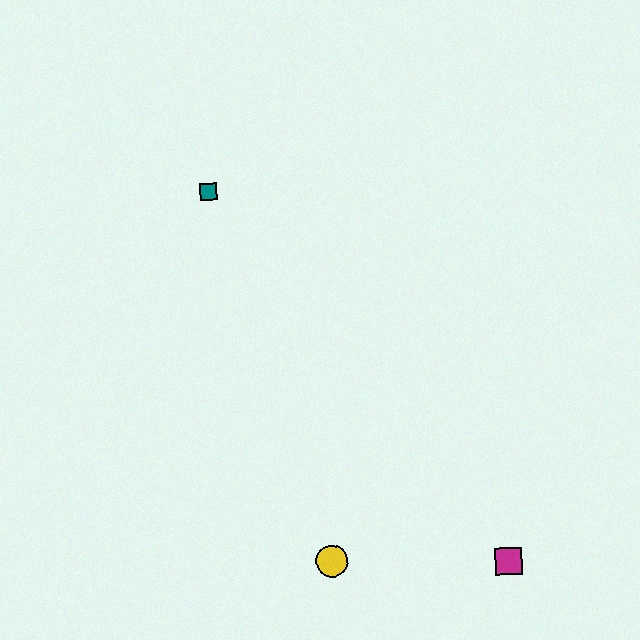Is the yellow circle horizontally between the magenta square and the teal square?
Yes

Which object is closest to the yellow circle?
The magenta square is closest to the yellow circle.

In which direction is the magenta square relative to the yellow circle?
The magenta square is to the right of the yellow circle.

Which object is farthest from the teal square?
The magenta square is farthest from the teal square.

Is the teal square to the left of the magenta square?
Yes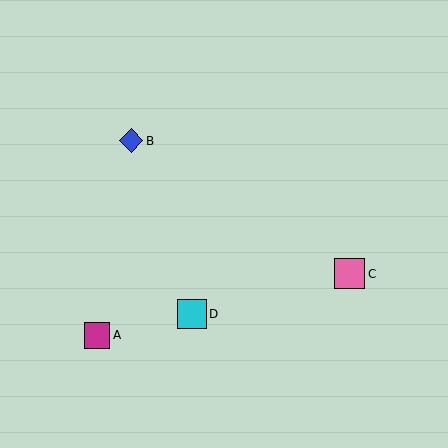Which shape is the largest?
The pink square (labeled C) is the largest.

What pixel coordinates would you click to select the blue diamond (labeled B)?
Click at (131, 141) to select the blue diamond B.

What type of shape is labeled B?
Shape B is a blue diamond.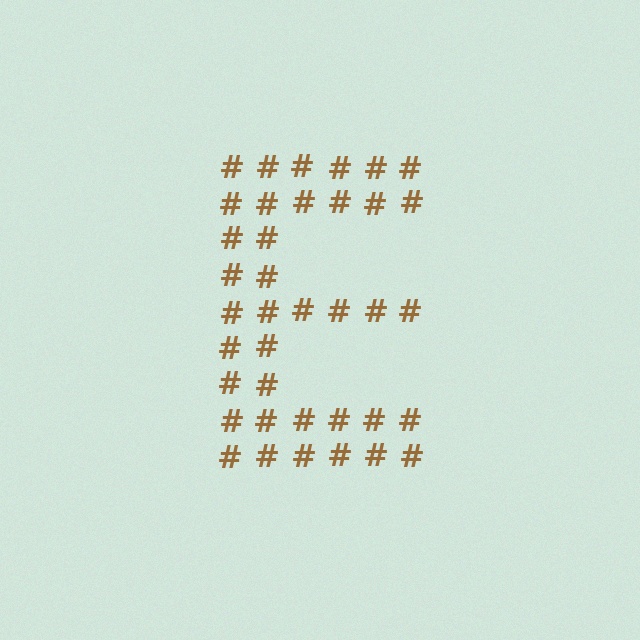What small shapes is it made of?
It is made of small hash symbols.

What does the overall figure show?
The overall figure shows the letter E.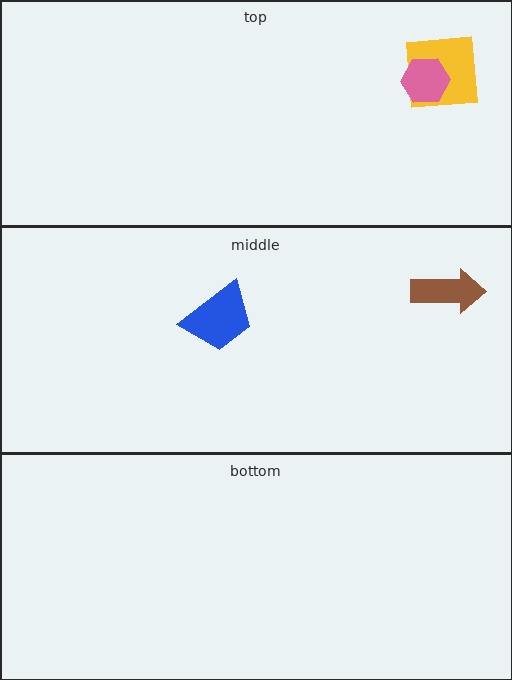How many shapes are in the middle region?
2.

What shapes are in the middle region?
The brown arrow, the blue trapezoid.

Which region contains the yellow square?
The top region.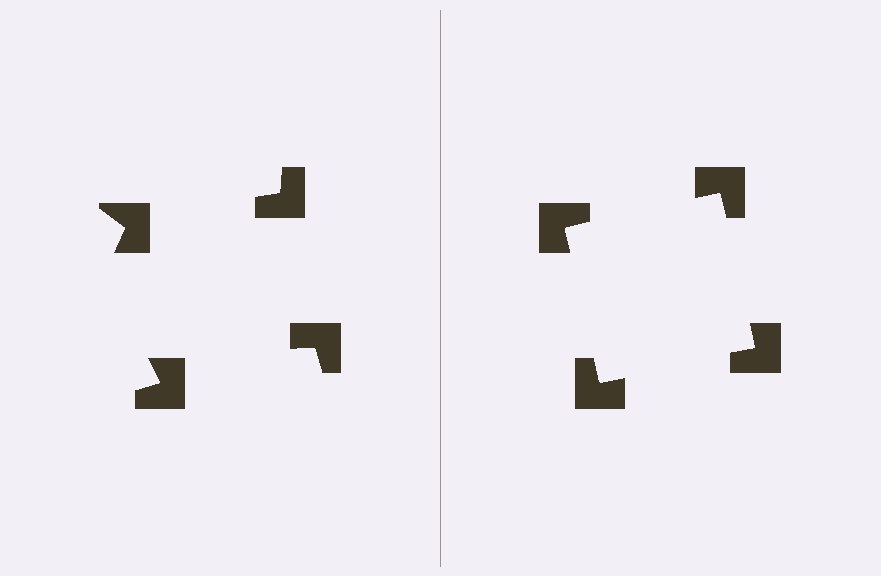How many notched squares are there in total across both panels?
8 — 4 on each side.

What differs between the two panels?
The notched squares are positioned identically on both sides; only the wedge orientations differ. On the right they align to a square; on the left they are misaligned.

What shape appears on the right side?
An illusory square.